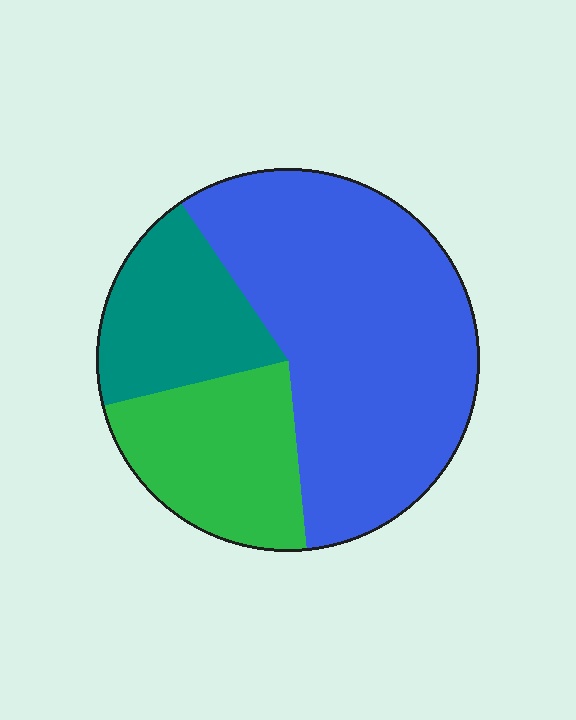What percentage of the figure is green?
Green covers 23% of the figure.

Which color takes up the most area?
Blue, at roughly 60%.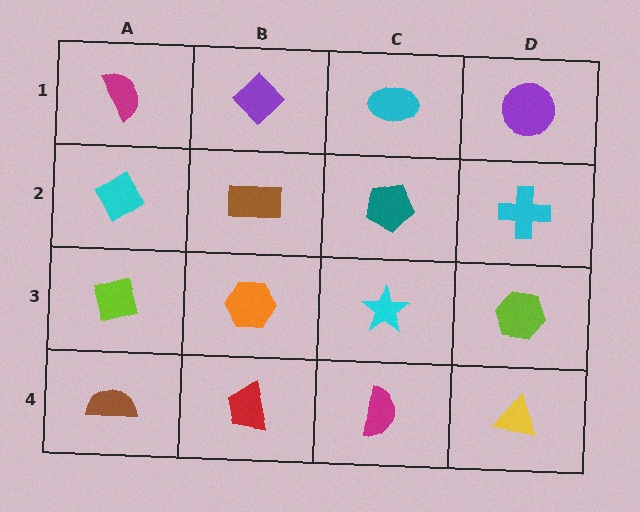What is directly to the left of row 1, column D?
A cyan ellipse.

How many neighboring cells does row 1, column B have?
3.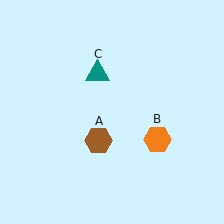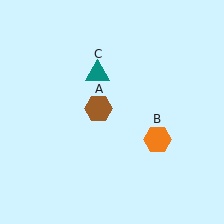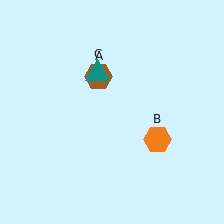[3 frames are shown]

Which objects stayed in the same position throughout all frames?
Orange hexagon (object B) and teal triangle (object C) remained stationary.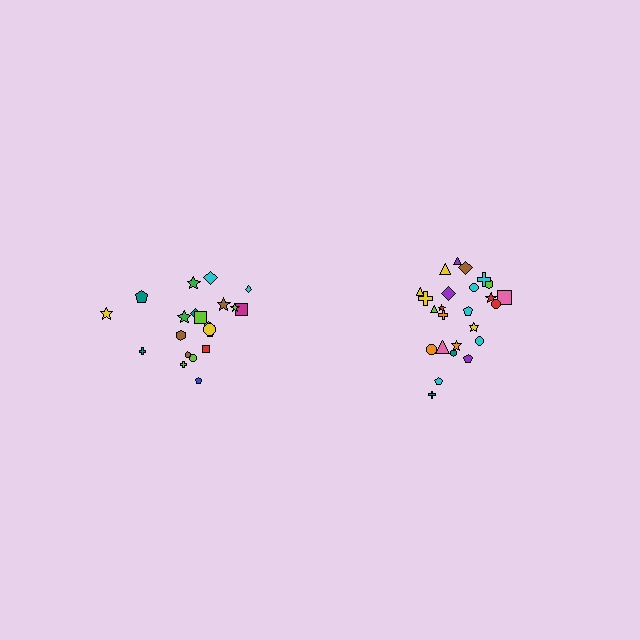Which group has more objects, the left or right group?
The right group.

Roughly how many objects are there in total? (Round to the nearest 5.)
Roughly 45 objects in total.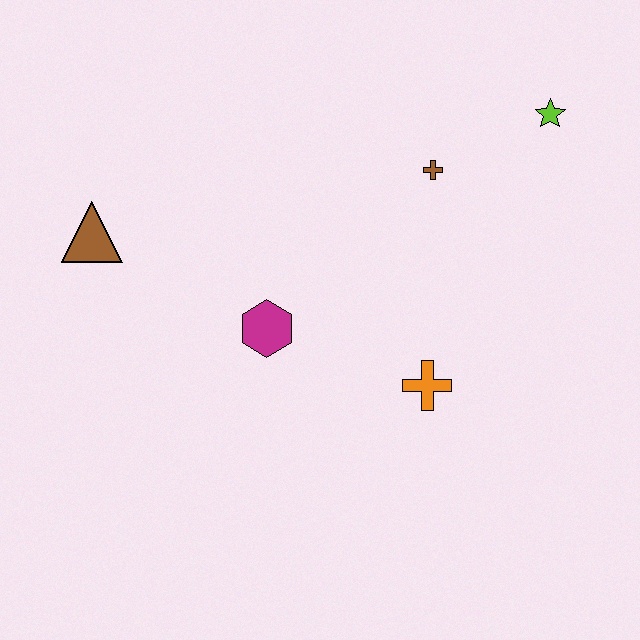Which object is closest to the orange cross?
The magenta hexagon is closest to the orange cross.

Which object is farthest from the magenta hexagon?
The lime star is farthest from the magenta hexagon.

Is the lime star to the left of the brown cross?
No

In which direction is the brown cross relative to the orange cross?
The brown cross is above the orange cross.